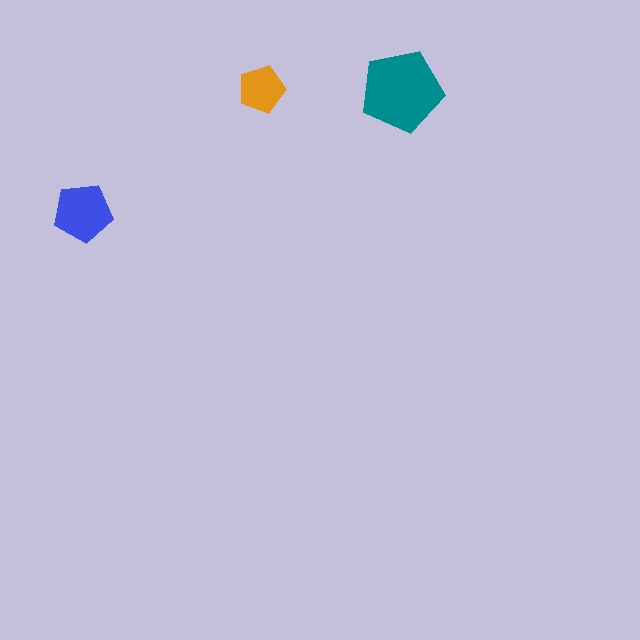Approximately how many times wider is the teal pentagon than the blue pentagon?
About 1.5 times wider.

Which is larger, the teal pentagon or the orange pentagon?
The teal one.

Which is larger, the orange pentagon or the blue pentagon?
The blue one.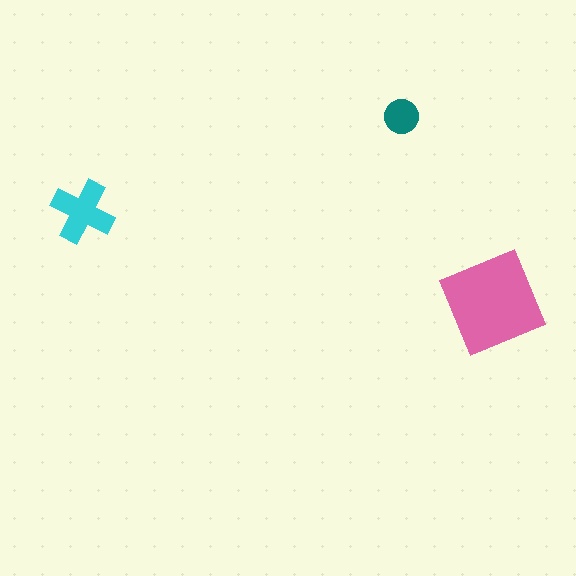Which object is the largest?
The pink square.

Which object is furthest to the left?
The cyan cross is leftmost.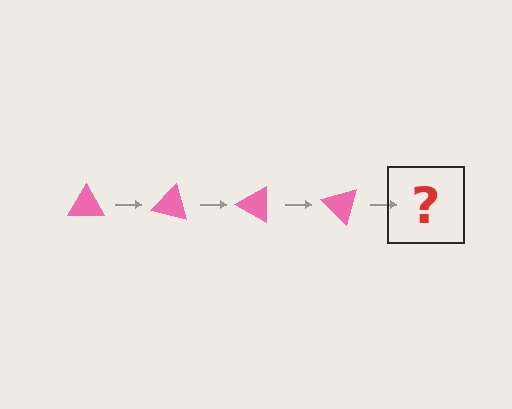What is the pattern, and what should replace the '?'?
The pattern is that the triangle rotates 15 degrees each step. The '?' should be a pink triangle rotated 60 degrees.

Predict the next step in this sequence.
The next step is a pink triangle rotated 60 degrees.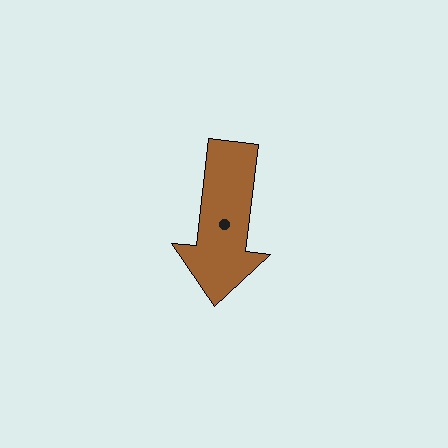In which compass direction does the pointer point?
South.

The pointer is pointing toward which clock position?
Roughly 6 o'clock.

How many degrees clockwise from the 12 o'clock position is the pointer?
Approximately 187 degrees.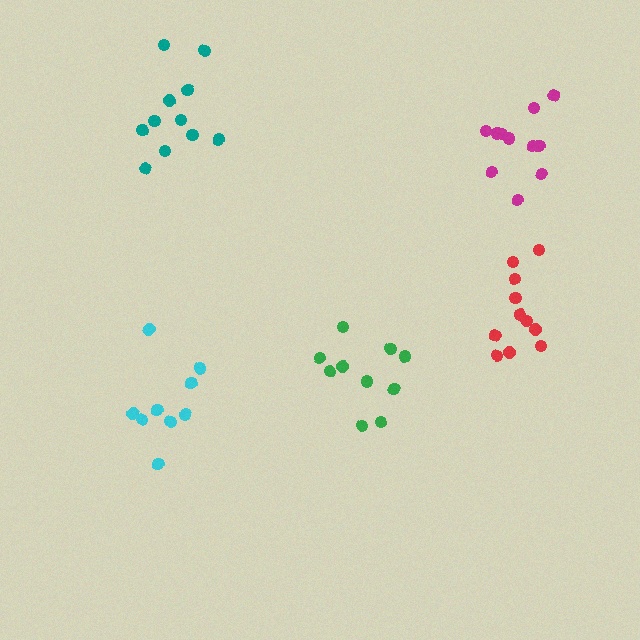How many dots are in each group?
Group 1: 10 dots, Group 2: 12 dots, Group 3: 11 dots, Group 4: 9 dots, Group 5: 11 dots (53 total).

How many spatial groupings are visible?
There are 5 spatial groupings.